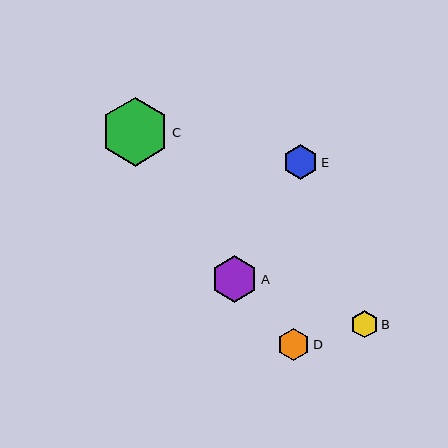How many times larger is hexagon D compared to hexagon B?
Hexagon D is approximately 1.1 times the size of hexagon B.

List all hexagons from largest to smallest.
From largest to smallest: C, A, E, D, B.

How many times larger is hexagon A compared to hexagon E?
Hexagon A is approximately 1.3 times the size of hexagon E.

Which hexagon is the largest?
Hexagon C is the largest with a size of approximately 68 pixels.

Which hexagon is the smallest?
Hexagon B is the smallest with a size of approximately 28 pixels.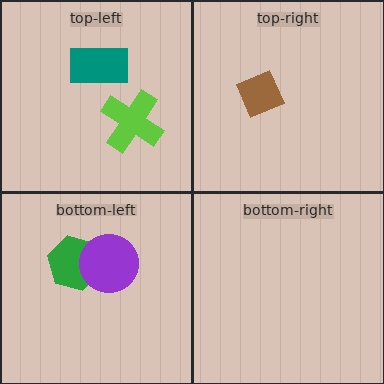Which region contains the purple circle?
The bottom-left region.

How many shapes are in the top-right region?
1.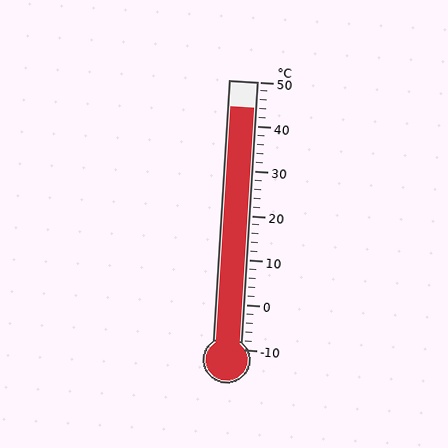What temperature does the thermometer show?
The thermometer shows approximately 44°C.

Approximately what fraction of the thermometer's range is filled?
The thermometer is filled to approximately 90% of its range.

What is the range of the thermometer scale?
The thermometer scale ranges from -10°C to 50°C.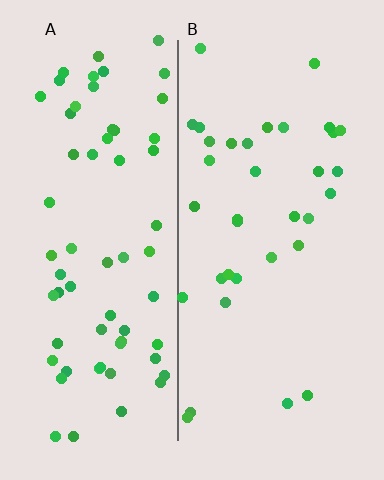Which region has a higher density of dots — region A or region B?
A (the left).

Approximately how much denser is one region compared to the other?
Approximately 1.9× — region A over region B.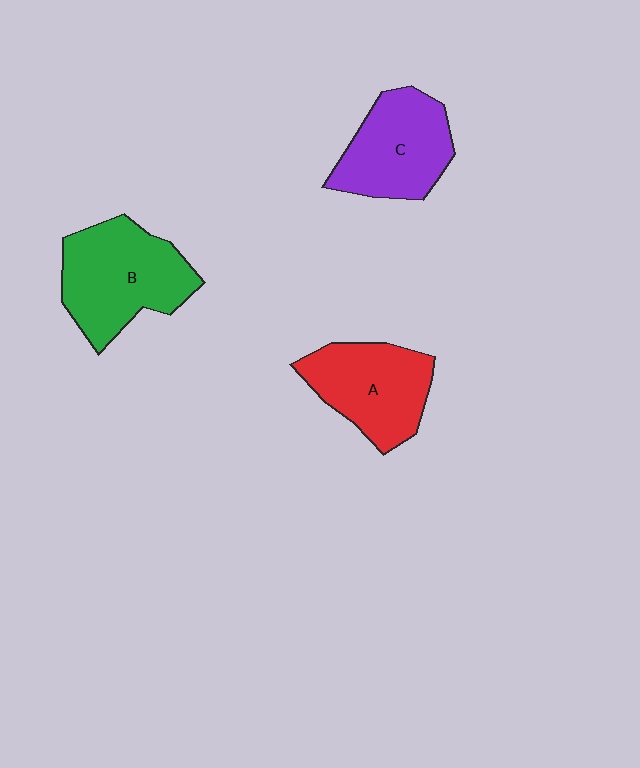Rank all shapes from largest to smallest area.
From largest to smallest: B (green), A (red), C (purple).